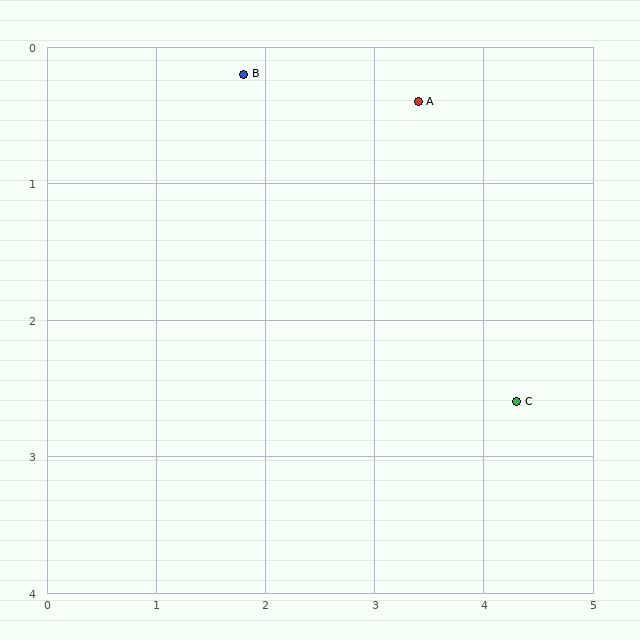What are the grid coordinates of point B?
Point B is at approximately (1.8, 0.2).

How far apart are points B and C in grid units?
Points B and C are about 3.5 grid units apart.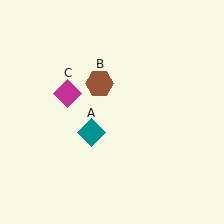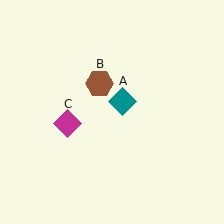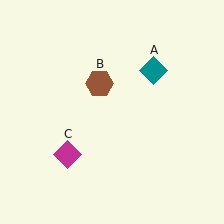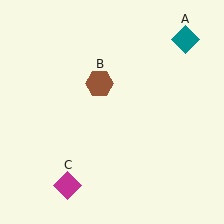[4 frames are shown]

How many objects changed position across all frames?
2 objects changed position: teal diamond (object A), magenta diamond (object C).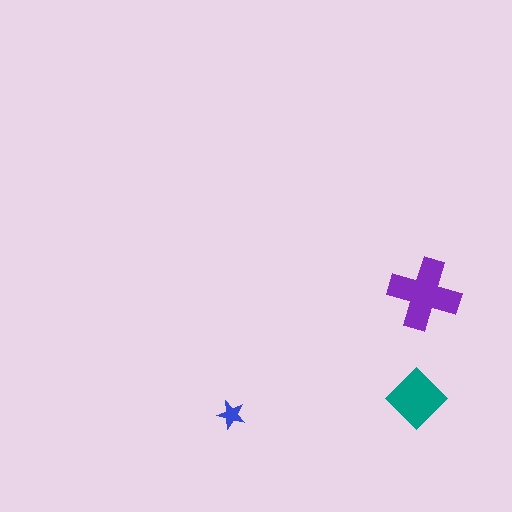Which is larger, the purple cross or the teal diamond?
The purple cross.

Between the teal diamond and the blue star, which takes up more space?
The teal diamond.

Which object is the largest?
The purple cross.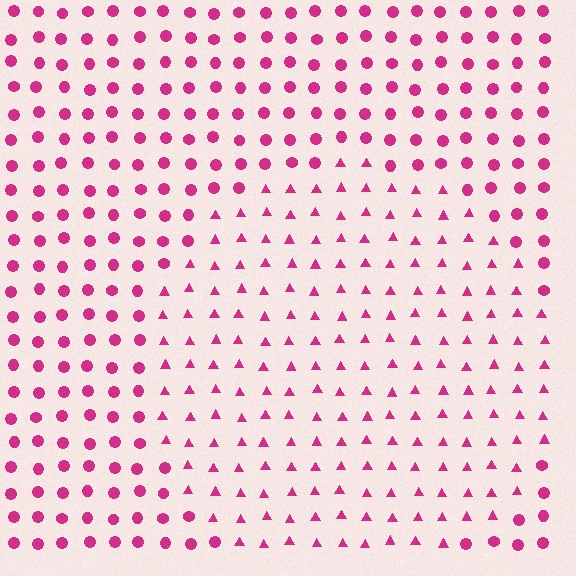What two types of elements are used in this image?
The image uses triangles inside the circle region and circles outside it.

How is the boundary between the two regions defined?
The boundary is defined by a change in element shape: triangles inside vs. circles outside. All elements share the same color and spacing.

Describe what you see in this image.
The image is filled with small magenta elements arranged in a uniform grid. A circle-shaped region contains triangles, while the surrounding area contains circles. The boundary is defined purely by the change in element shape.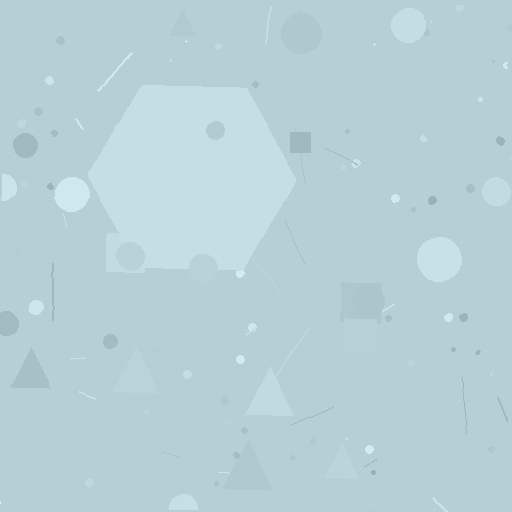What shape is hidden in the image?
A hexagon is hidden in the image.